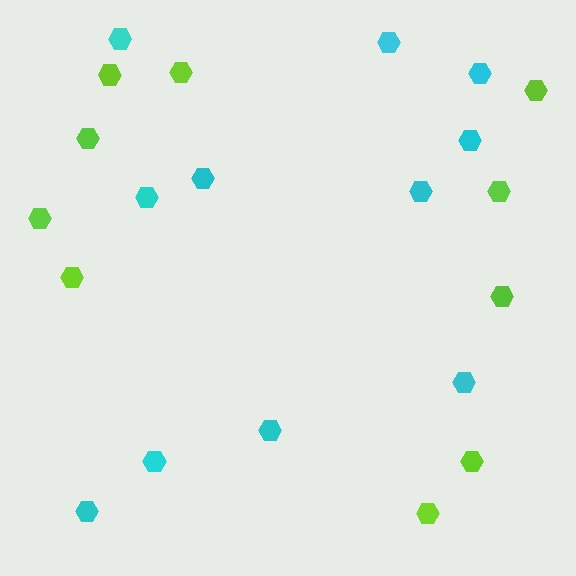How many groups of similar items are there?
There are 2 groups: one group of cyan hexagons (11) and one group of lime hexagons (10).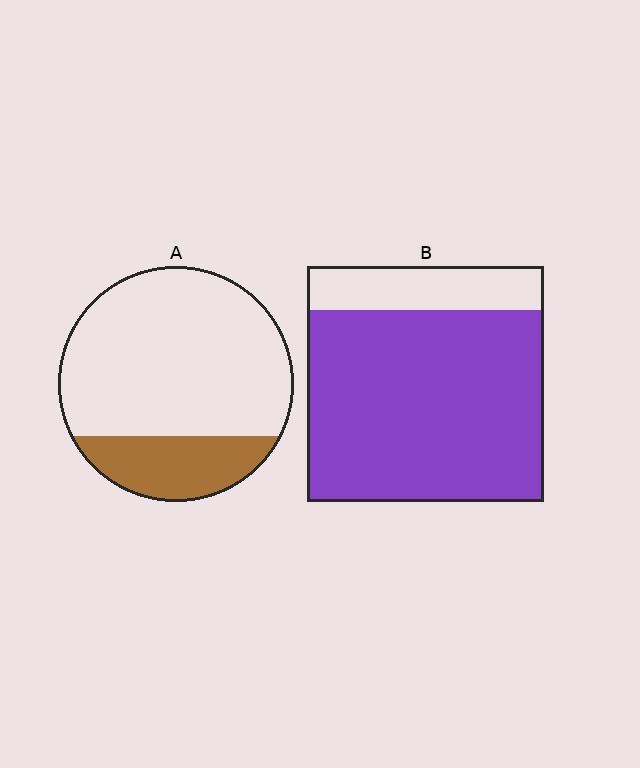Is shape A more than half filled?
No.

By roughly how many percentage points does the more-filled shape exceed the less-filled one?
By roughly 60 percentage points (B over A).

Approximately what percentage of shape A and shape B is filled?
A is approximately 25% and B is approximately 80%.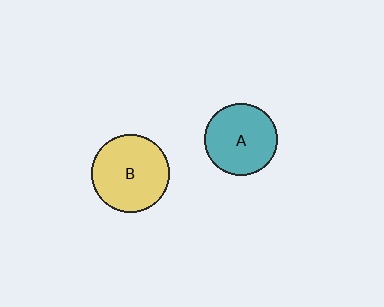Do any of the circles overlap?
No, none of the circles overlap.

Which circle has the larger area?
Circle B (yellow).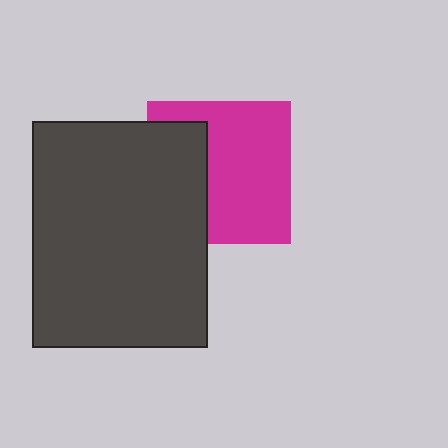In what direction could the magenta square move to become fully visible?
The magenta square could move right. That would shift it out from behind the dark gray rectangle entirely.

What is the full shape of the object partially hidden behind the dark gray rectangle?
The partially hidden object is a magenta square.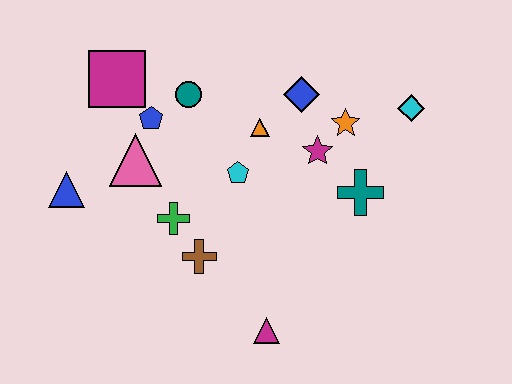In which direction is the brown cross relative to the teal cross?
The brown cross is to the left of the teal cross.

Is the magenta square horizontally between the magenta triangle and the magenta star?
No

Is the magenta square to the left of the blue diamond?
Yes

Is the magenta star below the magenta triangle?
No